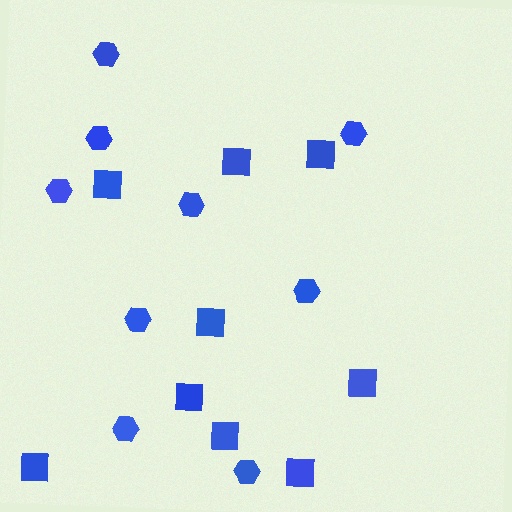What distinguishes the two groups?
There are 2 groups: one group of hexagons (9) and one group of squares (9).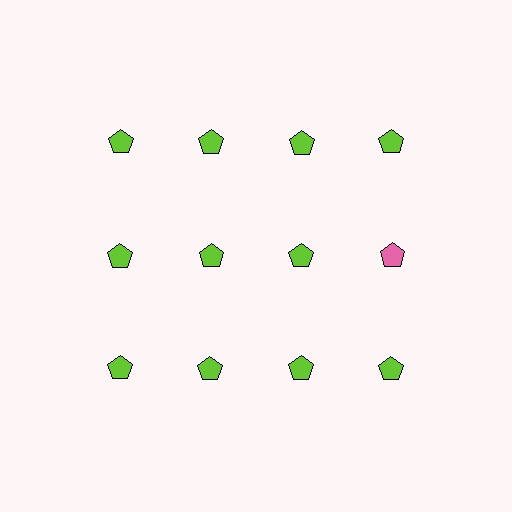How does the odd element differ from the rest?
It has a different color: pink instead of lime.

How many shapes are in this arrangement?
There are 12 shapes arranged in a grid pattern.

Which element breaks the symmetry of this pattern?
The pink pentagon in the second row, second from right column breaks the symmetry. All other shapes are lime pentagons.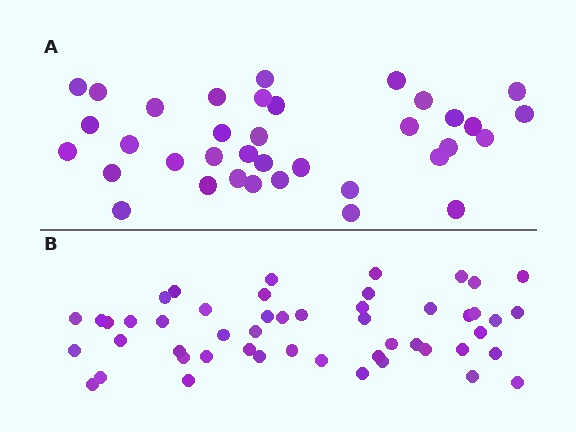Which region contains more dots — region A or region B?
Region B (the bottom region) has more dots.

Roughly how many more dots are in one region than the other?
Region B has approximately 15 more dots than region A.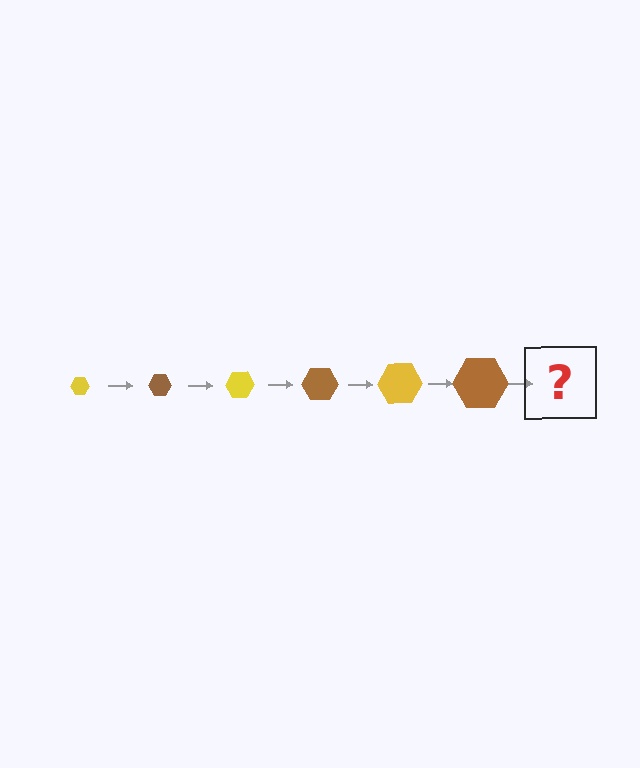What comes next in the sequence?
The next element should be a yellow hexagon, larger than the previous one.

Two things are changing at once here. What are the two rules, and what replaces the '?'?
The two rules are that the hexagon grows larger each step and the color cycles through yellow and brown. The '?' should be a yellow hexagon, larger than the previous one.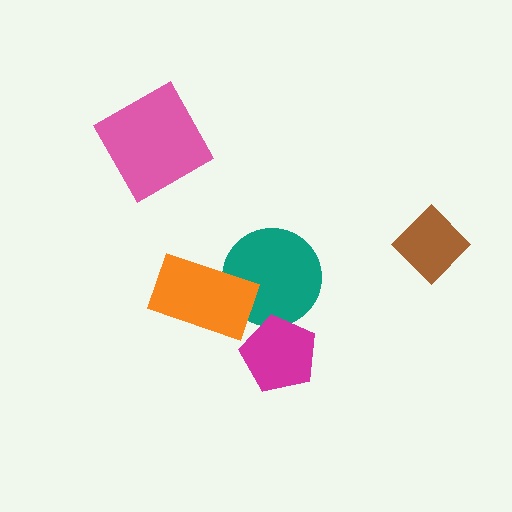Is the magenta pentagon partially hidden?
No, no other shape covers it.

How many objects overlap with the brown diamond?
0 objects overlap with the brown diamond.